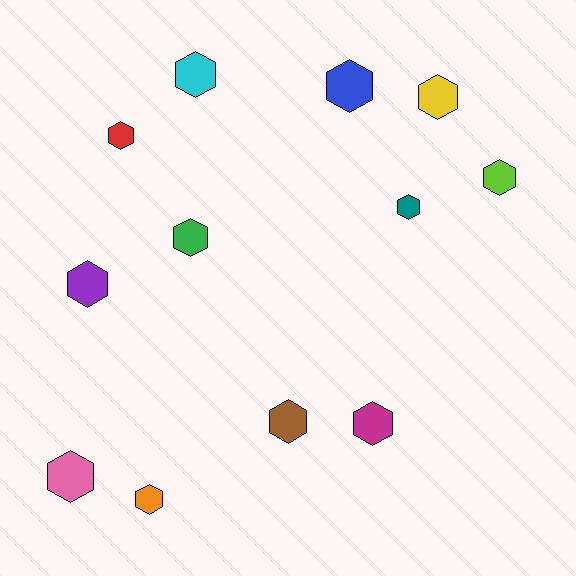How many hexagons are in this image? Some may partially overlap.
There are 12 hexagons.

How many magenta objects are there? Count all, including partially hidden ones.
There is 1 magenta object.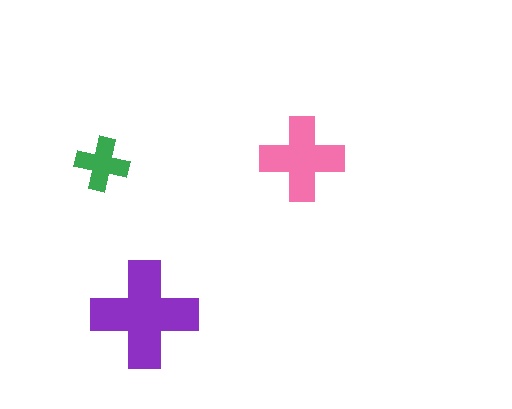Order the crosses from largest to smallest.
the purple one, the pink one, the green one.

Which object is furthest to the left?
The green cross is leftmost.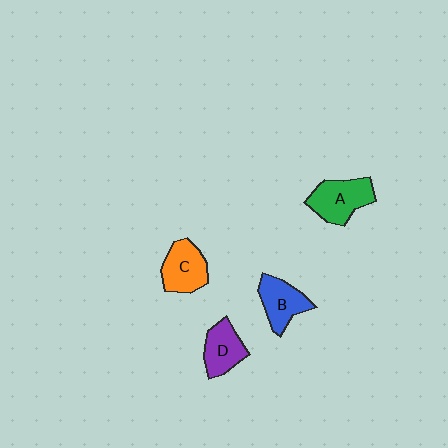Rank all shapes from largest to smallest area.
From largest to smallest: A (green), C (orange), B (blue), D (purple).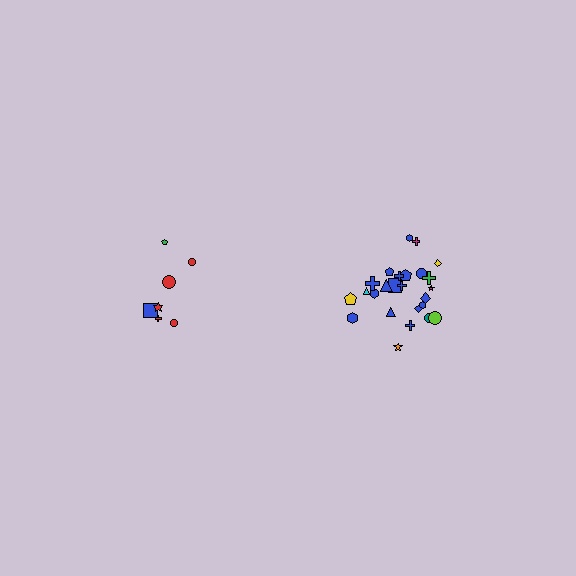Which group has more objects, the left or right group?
The right group.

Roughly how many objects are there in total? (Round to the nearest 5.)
Roughly 30 objects in total.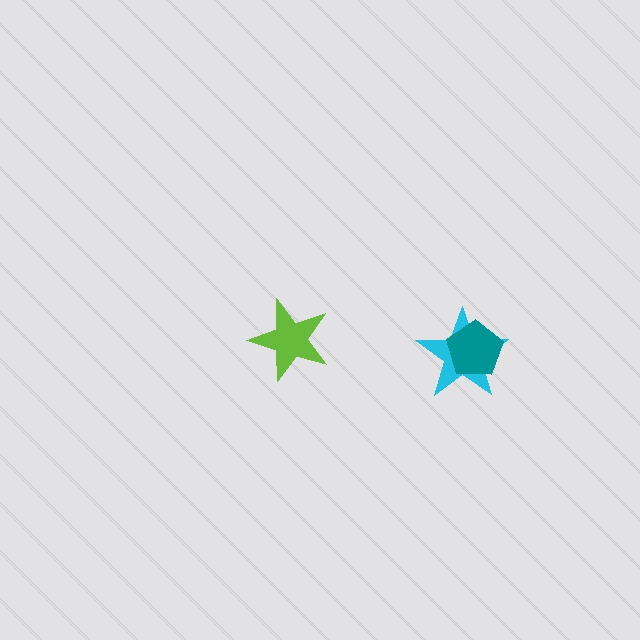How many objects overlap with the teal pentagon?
1 object overlaps with the teal pentagon.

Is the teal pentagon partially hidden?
No, no other shape covers it.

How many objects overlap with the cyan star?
1 object overlaps with the cyan star.